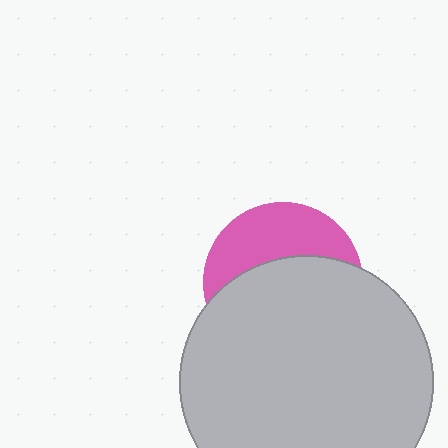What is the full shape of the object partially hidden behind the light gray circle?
The partially hidden object is a pink circle.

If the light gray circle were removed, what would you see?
You would see the complete pink circle.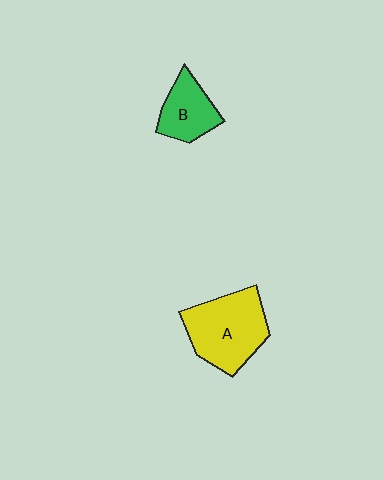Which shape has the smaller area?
Shape B (green).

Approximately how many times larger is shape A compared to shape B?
Approximately 1.7 times.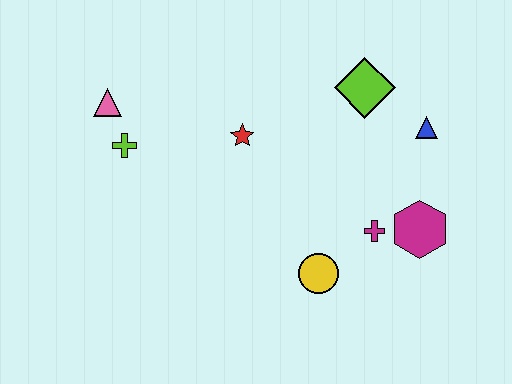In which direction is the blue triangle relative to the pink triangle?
The blue triangle is to the right of the pink triangle.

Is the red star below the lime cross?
No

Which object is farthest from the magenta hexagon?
The pink triangle is farthest from the magenta hexagon.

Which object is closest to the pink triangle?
The lime cross is closest to the pink triangle.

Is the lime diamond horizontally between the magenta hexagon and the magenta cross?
No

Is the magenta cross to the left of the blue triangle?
Yes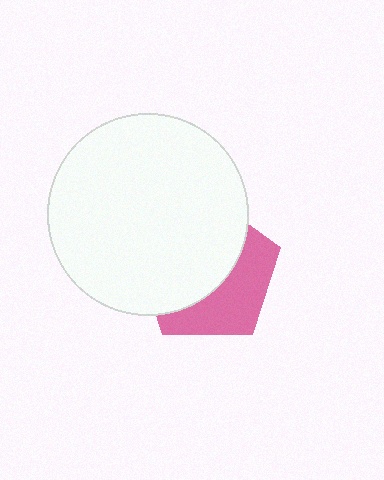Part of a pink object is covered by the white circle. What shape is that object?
It is a pentagon.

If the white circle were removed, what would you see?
You would see the complete pink pentagon.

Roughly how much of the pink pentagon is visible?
A small part of it is visible (roughly 41%).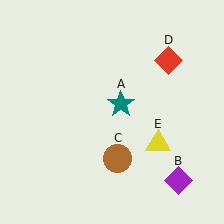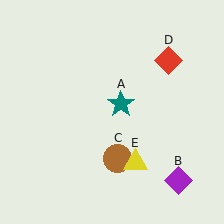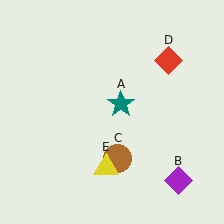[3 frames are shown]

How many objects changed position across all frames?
1 object changed position: yellow triangle (object E).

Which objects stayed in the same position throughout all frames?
Teal star (object A) and purple diamond (object B) and brown circle (object C) and red diamond (object D) remained stationary.